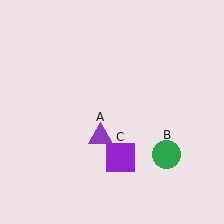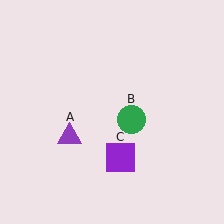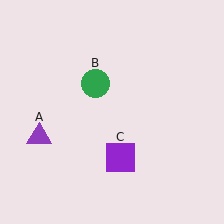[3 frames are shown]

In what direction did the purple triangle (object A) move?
The purple triangle (object A) moved left.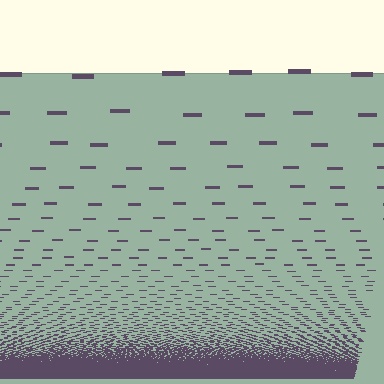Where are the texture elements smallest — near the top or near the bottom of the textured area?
Near the bottom.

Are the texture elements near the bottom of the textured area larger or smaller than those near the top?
Smaller. The gradient is inverted — elements near the bottom are smaller and denser.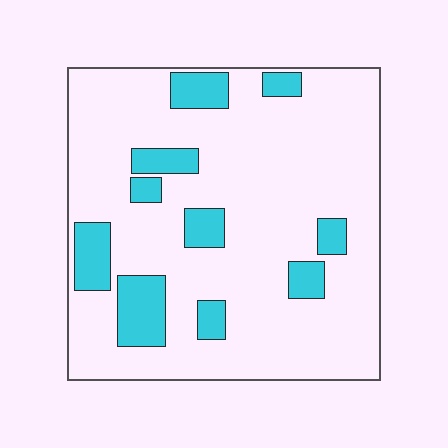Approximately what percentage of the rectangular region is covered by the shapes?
Approximately 15%.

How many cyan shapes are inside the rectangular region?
10.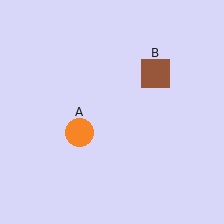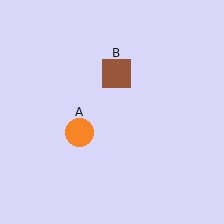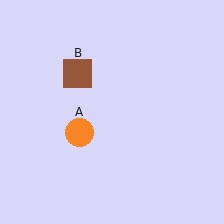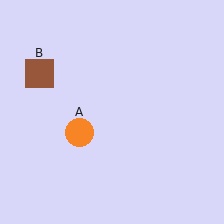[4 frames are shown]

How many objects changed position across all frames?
1 object changed position: brown square (object B).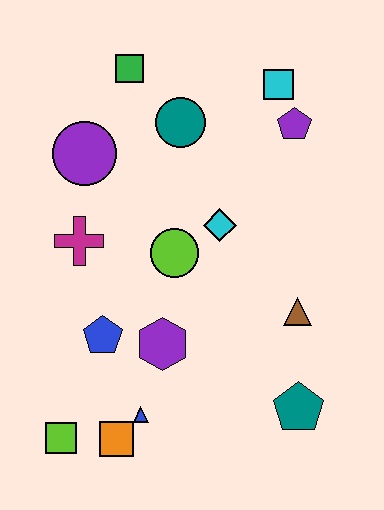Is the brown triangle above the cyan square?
No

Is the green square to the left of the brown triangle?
Yes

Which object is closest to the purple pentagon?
The cyan square is closest to the purple pentagon.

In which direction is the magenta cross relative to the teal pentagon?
The magenta cross is to the left of the teal pentagon.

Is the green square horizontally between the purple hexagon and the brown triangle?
No